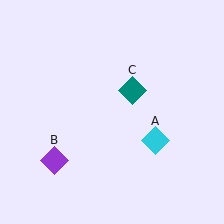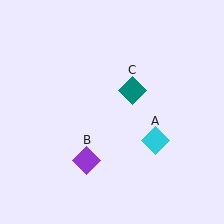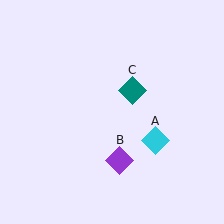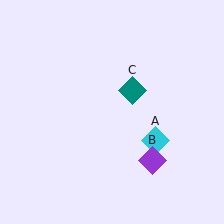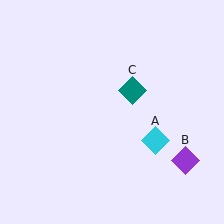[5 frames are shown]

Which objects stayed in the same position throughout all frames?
Cyan diamond (object A) and teal diamond (object C) remained stationary.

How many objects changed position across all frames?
1 object changed position: purple diamond (object B).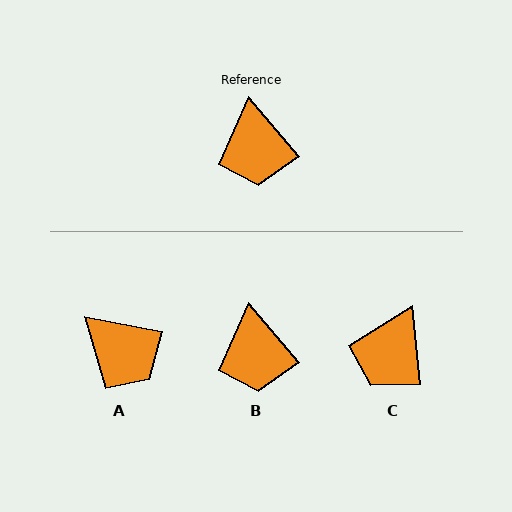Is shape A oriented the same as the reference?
No, it is off by about 40 degrees.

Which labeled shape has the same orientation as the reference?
B.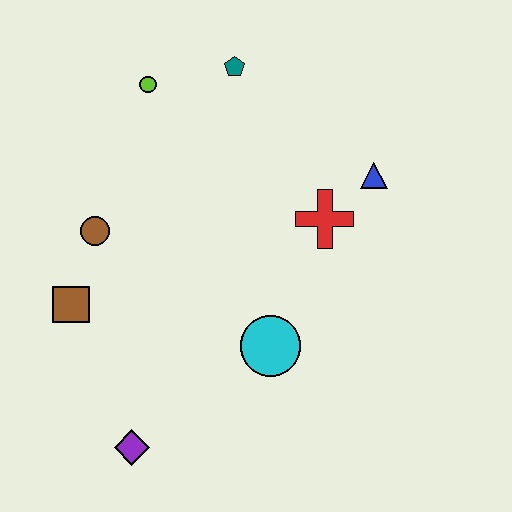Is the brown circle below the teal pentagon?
Yes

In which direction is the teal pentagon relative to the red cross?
The teal pentagon is above the red cross.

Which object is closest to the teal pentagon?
The lime circle is closest to the teal pentagon.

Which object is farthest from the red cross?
The purple diamond is farthest from the red cross.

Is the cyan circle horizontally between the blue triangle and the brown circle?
Yes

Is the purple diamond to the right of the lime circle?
No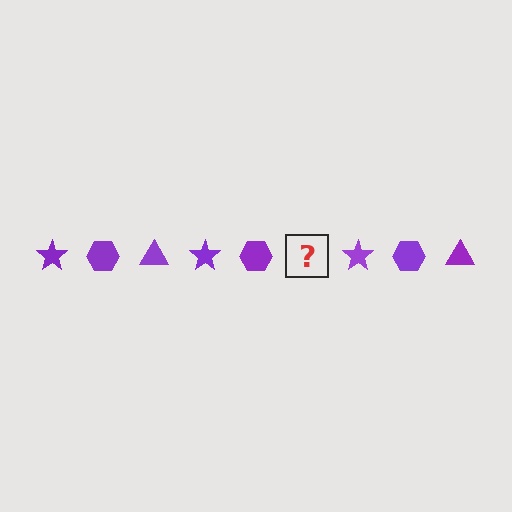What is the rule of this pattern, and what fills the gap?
The rule is that the pattern cycles through star, hexagon, triangle shapes in purple. The gap should be filled with a purple triangle.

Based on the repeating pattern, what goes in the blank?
The blank should be a purple triangle.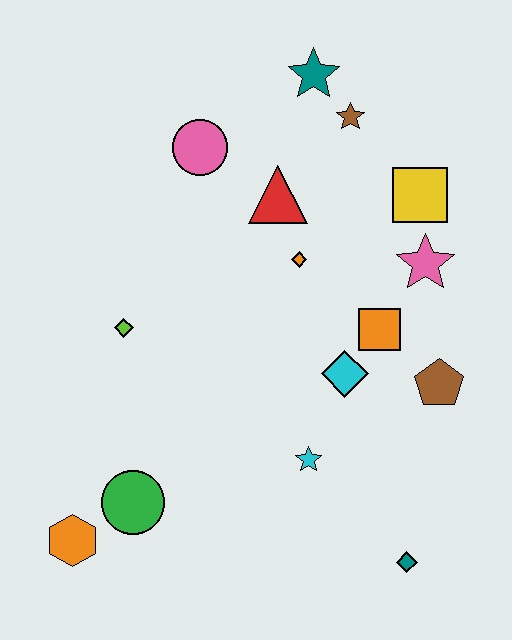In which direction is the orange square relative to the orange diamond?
The orange square is to the right of the orange diamond.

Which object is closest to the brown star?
The teal star is closest to the brown star.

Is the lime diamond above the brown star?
No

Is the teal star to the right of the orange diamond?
Yes